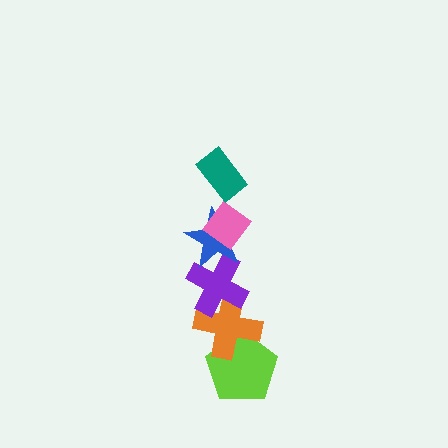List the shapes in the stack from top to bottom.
From top to bottom: the teal rectangle, the pink diamond, the blue star, the purple cross, the orange cross, the lime pentagon.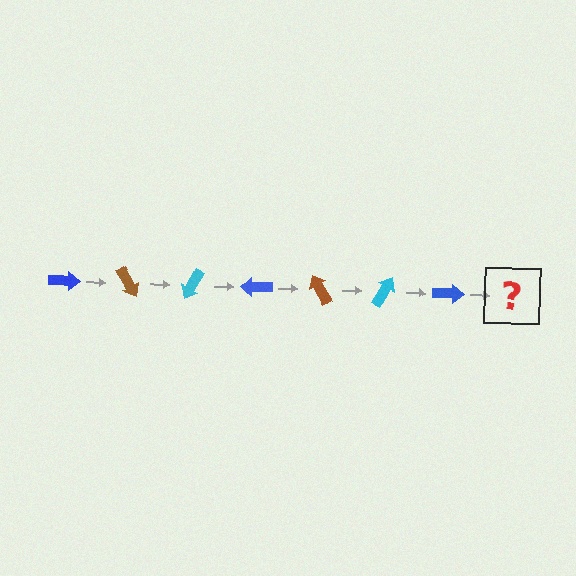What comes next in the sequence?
The next element should be a brown arrow, rotated 420 degrees from the start.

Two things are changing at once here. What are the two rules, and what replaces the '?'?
The two rules are that it rotates 60 degrees each step and the color cycles through blue, brown, and cyan. The '?' should be a brown arrow, rotated 420 degrees from the start.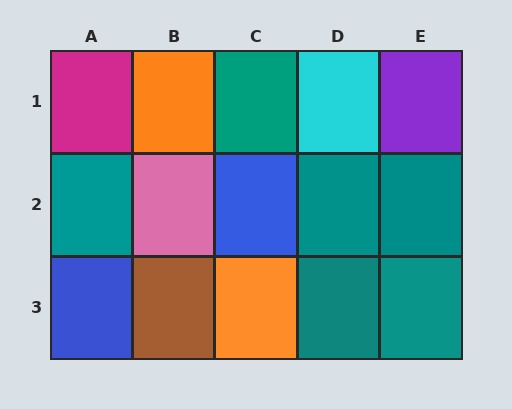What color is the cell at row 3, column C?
Orange.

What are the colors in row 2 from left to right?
Teal, pink, blue, teal, teal.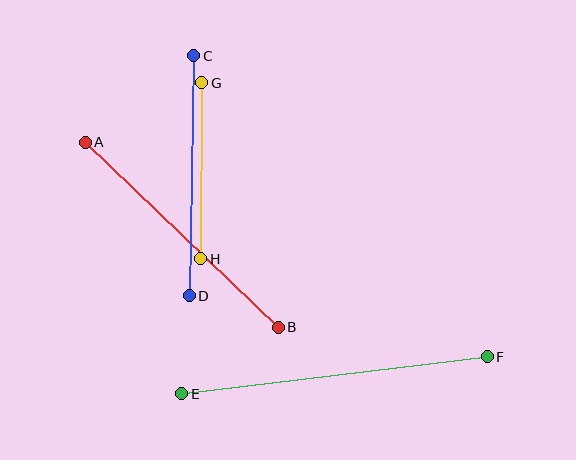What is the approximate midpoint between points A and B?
The midpoint is at approximately (182, 235) pixels.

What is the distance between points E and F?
The distance is approximately 308 pixels.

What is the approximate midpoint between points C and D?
The midpoint is at approximately (192, 176) pixels.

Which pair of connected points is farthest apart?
Points E and F are farthest apart.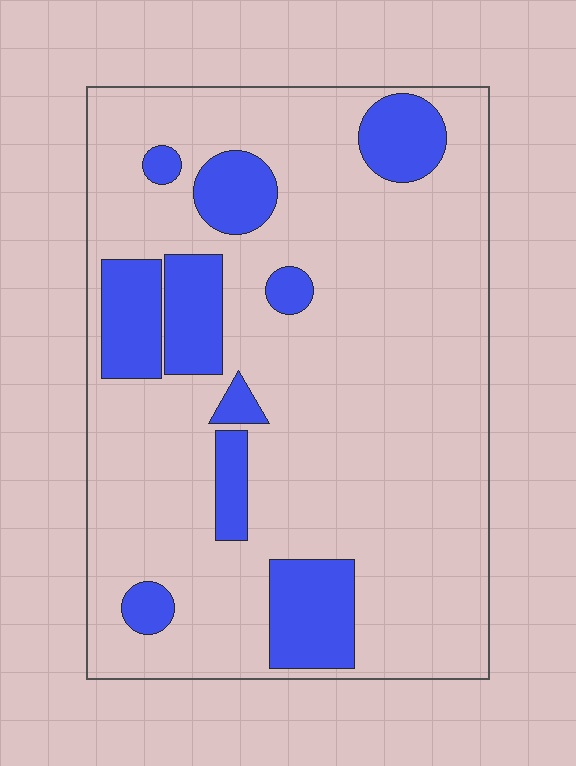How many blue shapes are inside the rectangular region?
10.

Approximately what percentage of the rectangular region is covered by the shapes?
Approximately 20%.